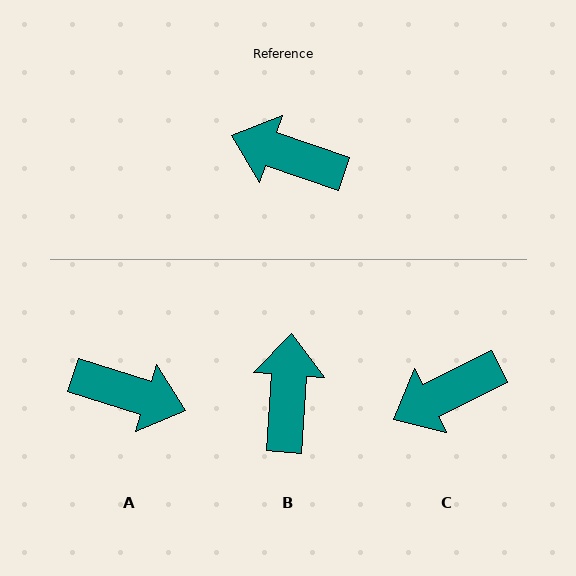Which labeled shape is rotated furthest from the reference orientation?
A, about 178 degrees away.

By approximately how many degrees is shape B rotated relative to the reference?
Approximately 75 degrees clockwise.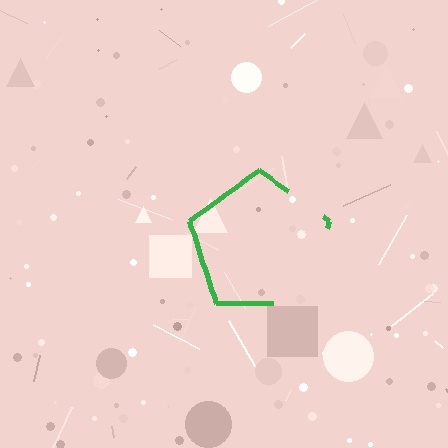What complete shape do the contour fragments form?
The contour fragments form a pentagon.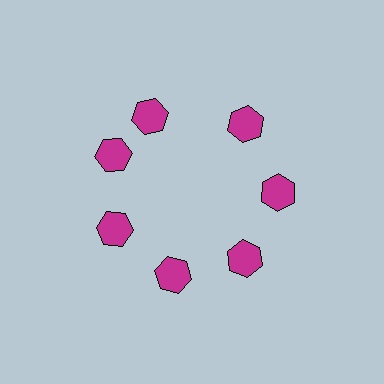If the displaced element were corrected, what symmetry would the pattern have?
It would have 7-fold rotational symmetry — the pattern would map onto itself every 51 degrees.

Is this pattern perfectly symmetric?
No. The 7 magenta hexagons are arranged in a ring, but one element near the 12 o'clock position is rotated out of alignment along the ring, breaking the 7-fold rotational symmetry.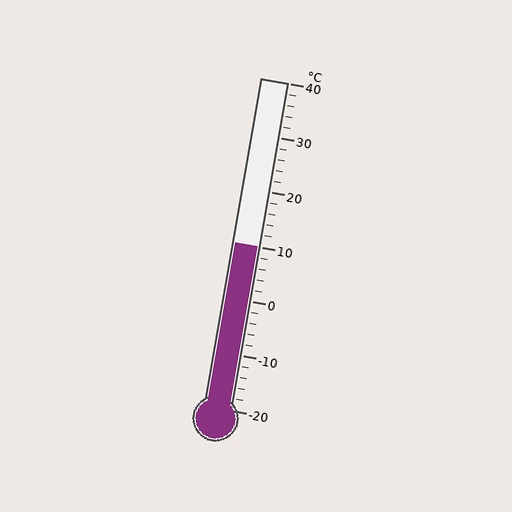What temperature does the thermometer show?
The thermometer shows approximately 10°C.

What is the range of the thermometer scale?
The thermometer scale ranges from -20°C to 40°C.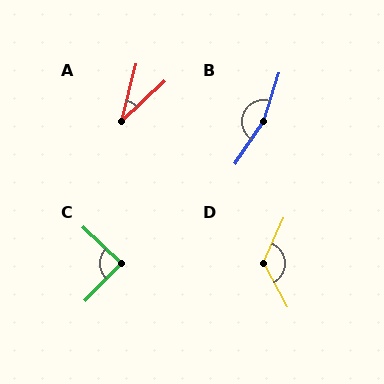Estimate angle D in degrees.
Approximately 128 degrees.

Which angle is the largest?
B, at approximately 163 degrees.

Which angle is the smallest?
A, at approximately 32 degrees.